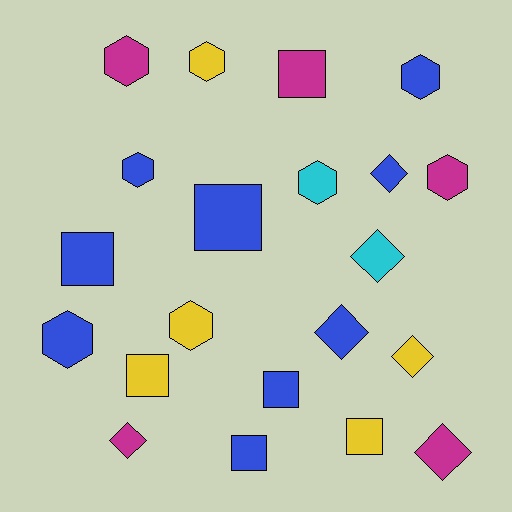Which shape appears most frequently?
Hexagon, with 8 objects.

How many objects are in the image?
There are 21 objects.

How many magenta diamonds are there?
There are 2 magenta diamonds.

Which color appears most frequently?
Blue, with 9 objects.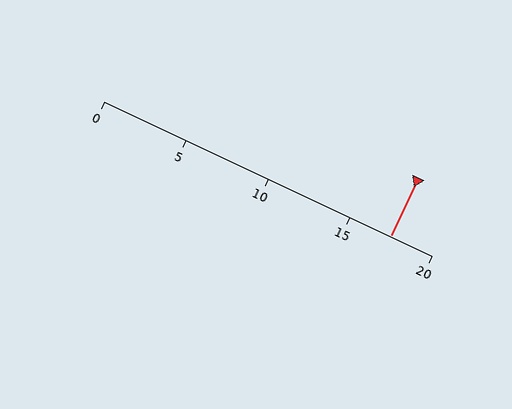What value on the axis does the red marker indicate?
The marker indicates approximately 17.5.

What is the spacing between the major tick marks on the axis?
The major ticks are spaced 5 apart.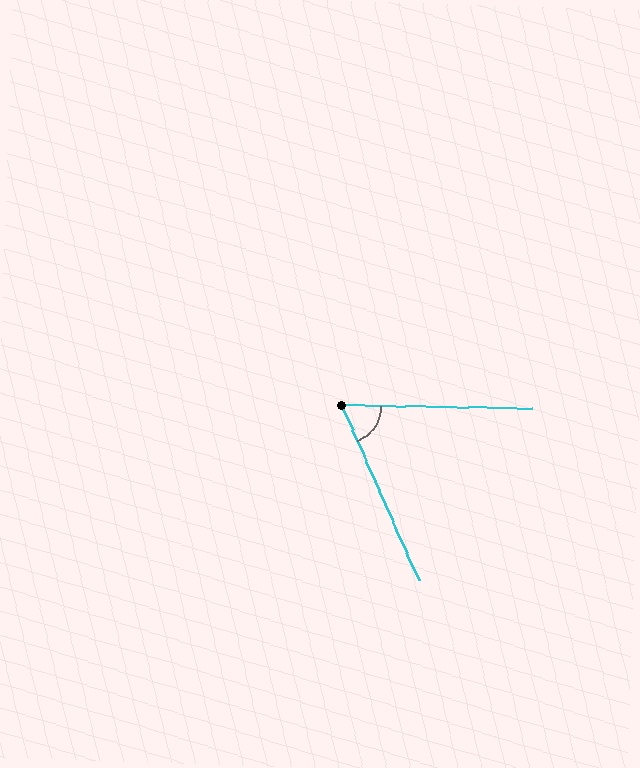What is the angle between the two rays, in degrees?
Approximately 65 degrees.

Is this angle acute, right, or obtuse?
It is acute.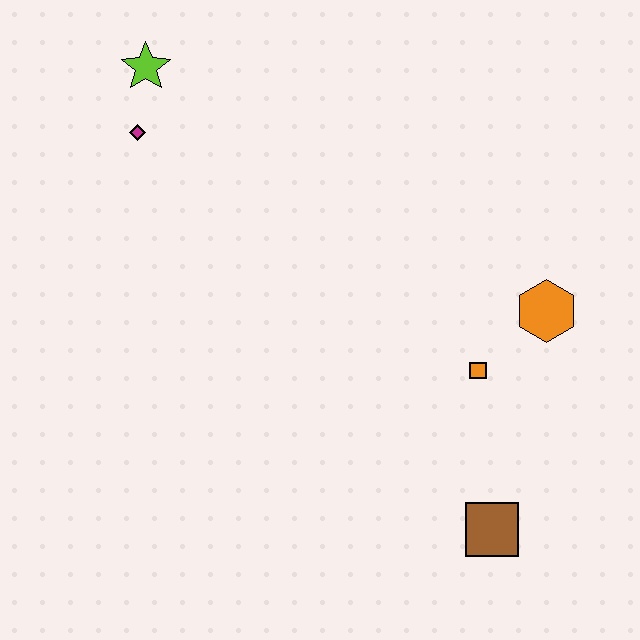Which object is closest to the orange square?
The orange hexagon is closest to the orange square.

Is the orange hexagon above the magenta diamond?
No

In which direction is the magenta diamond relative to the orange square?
The magenta diamond is to the left of the orange square.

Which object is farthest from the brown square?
The lime star is farthest from the brown square.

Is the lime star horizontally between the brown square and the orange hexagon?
No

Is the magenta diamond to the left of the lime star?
Yes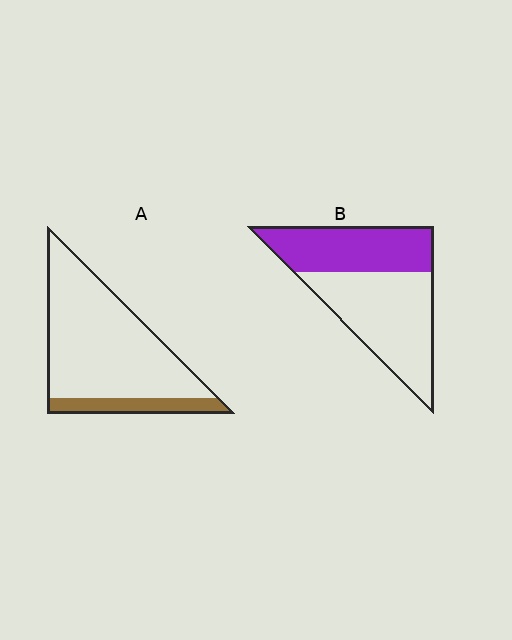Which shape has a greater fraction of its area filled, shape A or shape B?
Shape B.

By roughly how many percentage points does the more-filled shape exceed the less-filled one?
By roughly 25 percentage points (B over A).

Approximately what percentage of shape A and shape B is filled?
A is approximately 15% and B is approximately 45%.